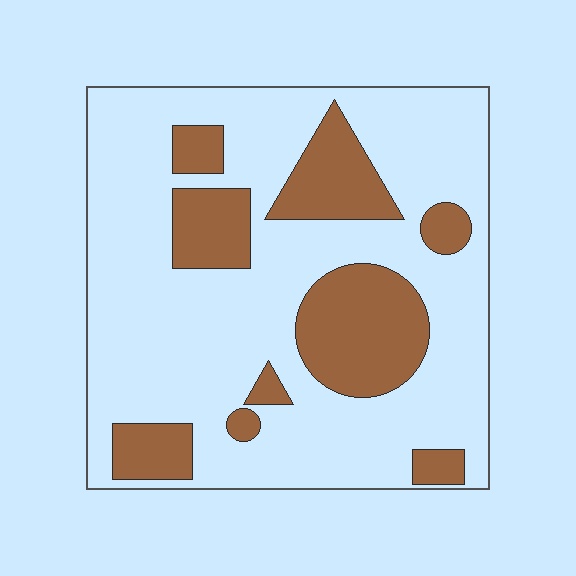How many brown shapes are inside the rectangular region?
9.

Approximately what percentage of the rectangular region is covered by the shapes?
Approximately 25%.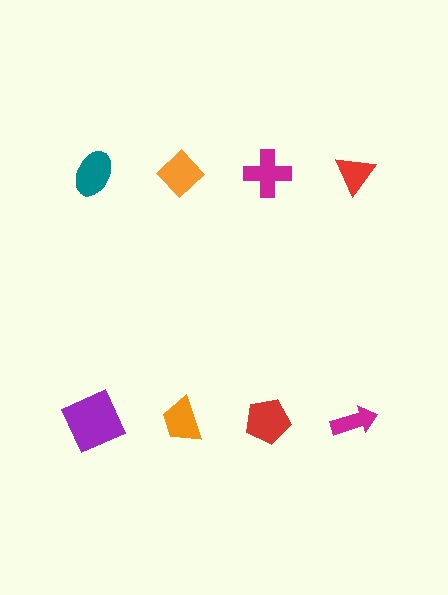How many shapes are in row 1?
4 shapes.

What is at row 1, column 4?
A red triangle.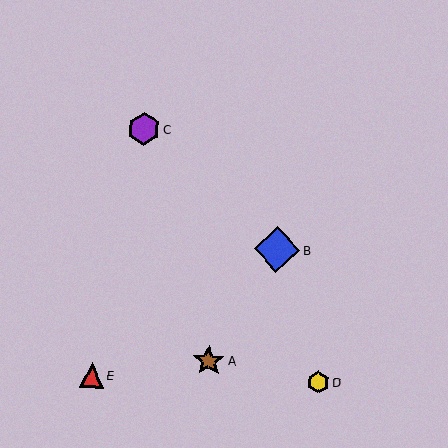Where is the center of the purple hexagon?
The center of the purple hexagon is at (144, 129).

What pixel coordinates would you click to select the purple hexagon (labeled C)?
Click at (144, 129) to select the purple hexagon C.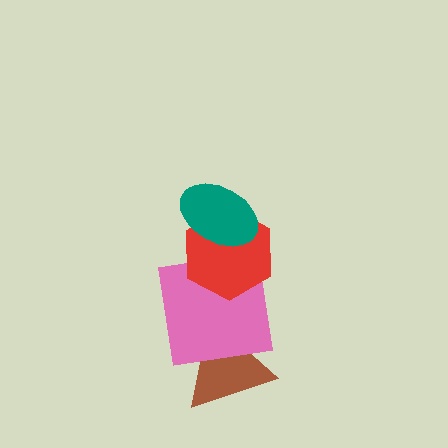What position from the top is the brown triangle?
The brown triangle is 4th from the top.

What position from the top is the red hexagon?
The red hexagon is 2nd from the top.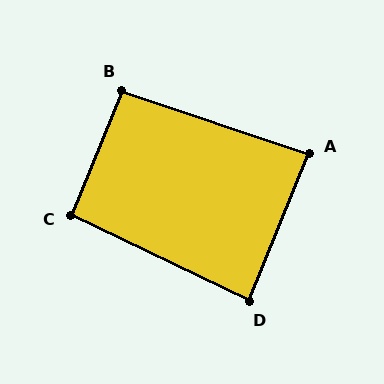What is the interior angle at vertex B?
Approximately 93 degrees (approximately right).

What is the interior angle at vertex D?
Approximately 87 degrees (approximately right).